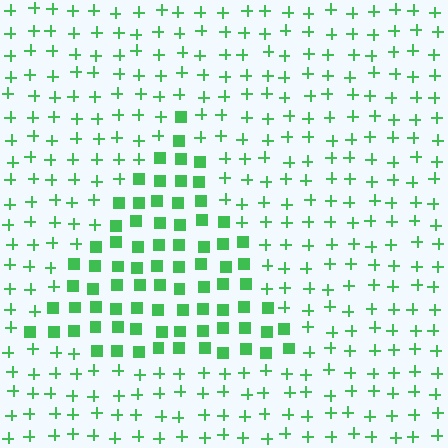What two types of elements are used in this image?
The image uses squares inside the triangle region and plus signs outside it.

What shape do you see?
I see a triangle.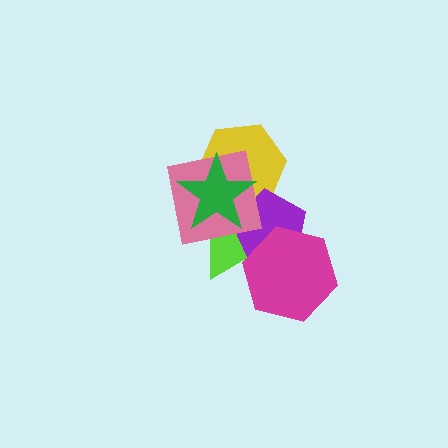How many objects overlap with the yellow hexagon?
4 objects overlap with the yellow hexagon.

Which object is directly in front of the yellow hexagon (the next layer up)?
The purple pentagon is directly in front of the yellow hexagon.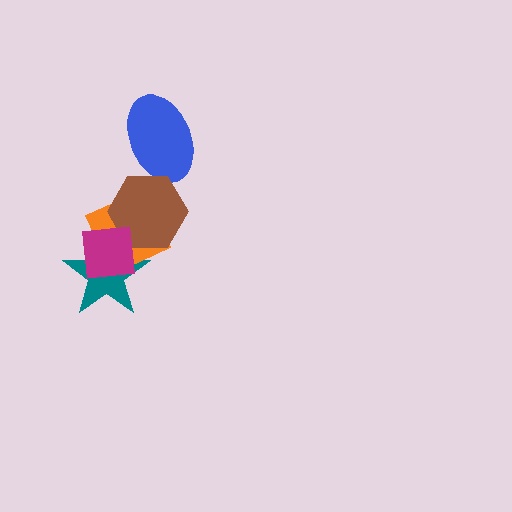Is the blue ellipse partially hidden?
Yes, it is partially covered by another shape.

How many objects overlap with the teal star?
3 objects overlap with the teal star.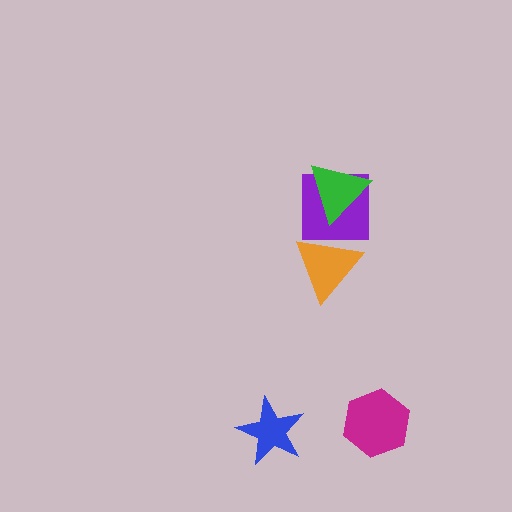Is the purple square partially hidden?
Yes, it is partially covered by another shape.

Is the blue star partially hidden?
No, no other shape covers it.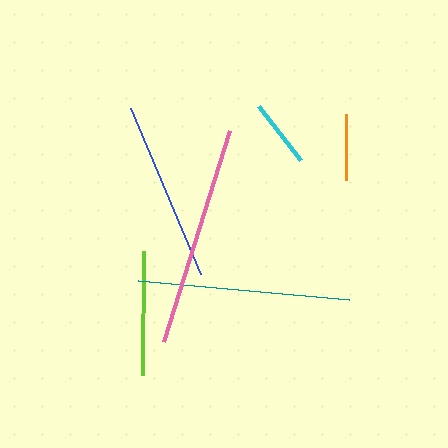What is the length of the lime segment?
The lime segment is approximately 124 pixels long.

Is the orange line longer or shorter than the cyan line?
The cyan line is longer than the orange line.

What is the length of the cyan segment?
The cyan segment is approximately 68 pixels long.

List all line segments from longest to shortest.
From longest to shortest: pink, teal, blue, lime, cyan, orange.